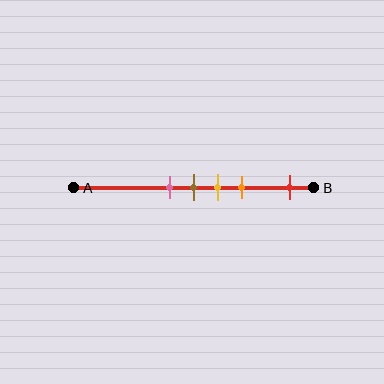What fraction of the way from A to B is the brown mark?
The brown mark is approximately 50% (0.5) of the way from A to B.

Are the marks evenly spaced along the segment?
No, the marks are not evenly spaced.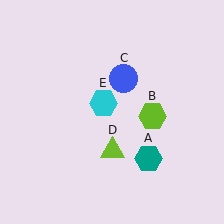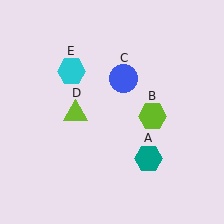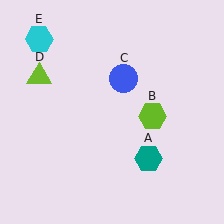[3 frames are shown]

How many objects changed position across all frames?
2 objects changed position: lime triangle (object D), cyan hexagon (object E).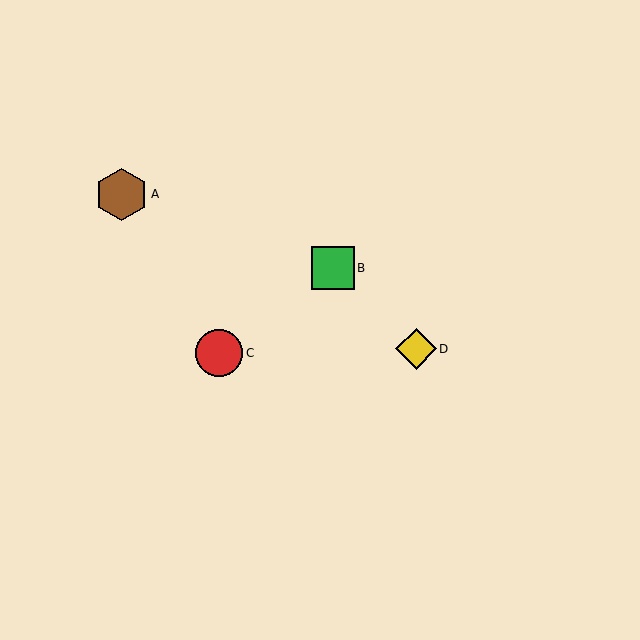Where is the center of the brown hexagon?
The center of the brown hexagon is at (122, 195).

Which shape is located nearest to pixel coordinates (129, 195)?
The brown hexagon (labeled A) at (122, 195) is nearest to that location.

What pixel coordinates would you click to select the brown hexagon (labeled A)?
Click at (122, 195) to select the brown hexagon A.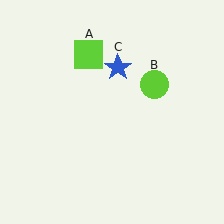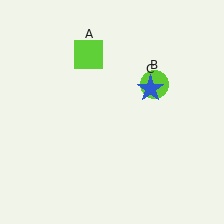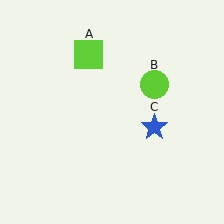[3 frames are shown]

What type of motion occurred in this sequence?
The blue star (object C) rotated clockwise around the center of the scene.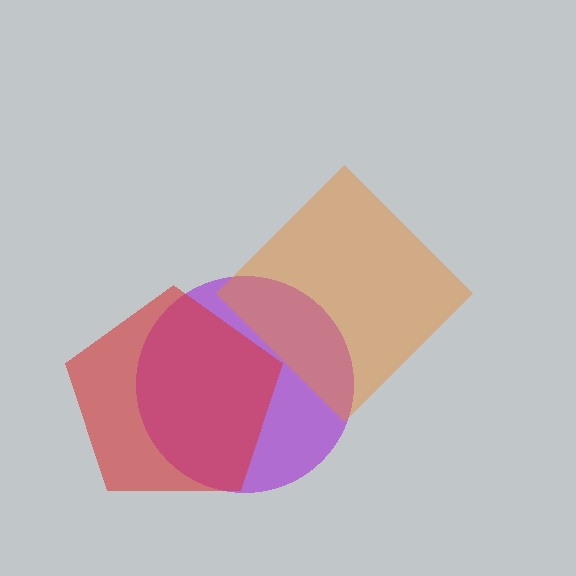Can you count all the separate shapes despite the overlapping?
Yes, there are 3 separate shapes.